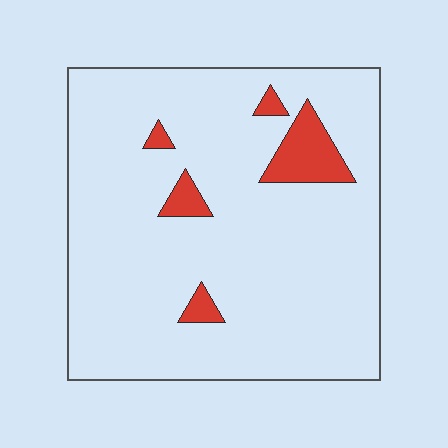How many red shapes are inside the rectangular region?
5.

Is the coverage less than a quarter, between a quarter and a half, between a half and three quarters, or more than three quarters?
Less than a quarter.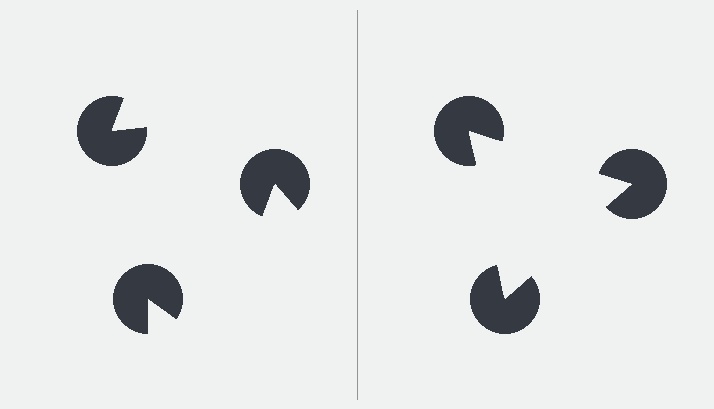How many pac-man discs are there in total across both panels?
6 — 3 on each side.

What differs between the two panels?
The pac-man discs are positioned identically on both sides; only the wedge orientations differ. On the right they align to a triangle; on the left they are misaligned.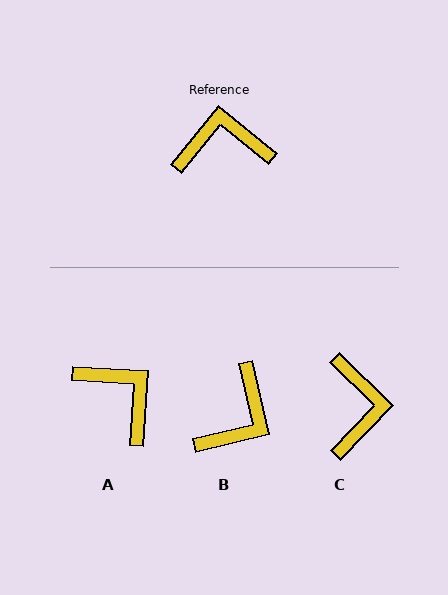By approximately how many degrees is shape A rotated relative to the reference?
Approximately 54 degrees clockwise.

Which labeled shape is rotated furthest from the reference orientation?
B, about 127 degrees away.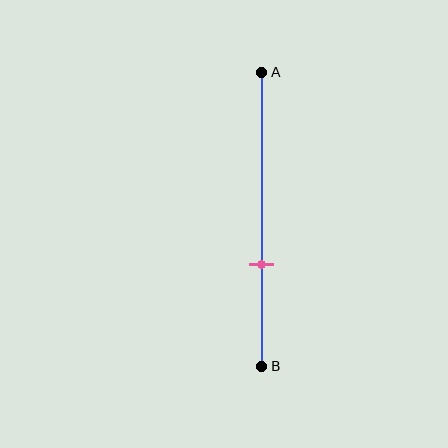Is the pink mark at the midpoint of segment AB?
No, the mark is at about 65% from A, not at the 50% midpoint.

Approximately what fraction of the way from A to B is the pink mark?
The pink mark is approximately 65% of the way from A to B.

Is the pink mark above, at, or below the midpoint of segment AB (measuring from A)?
The pink mark is below the midpoint of segment AB.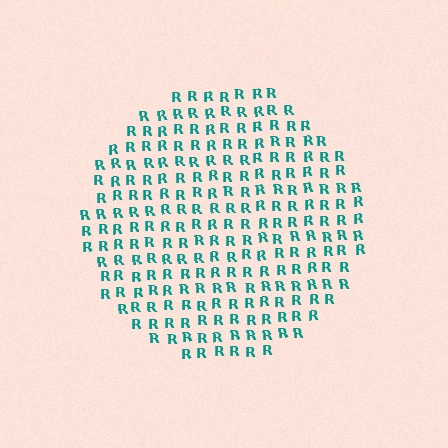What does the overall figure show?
The overall figure shows a circle.